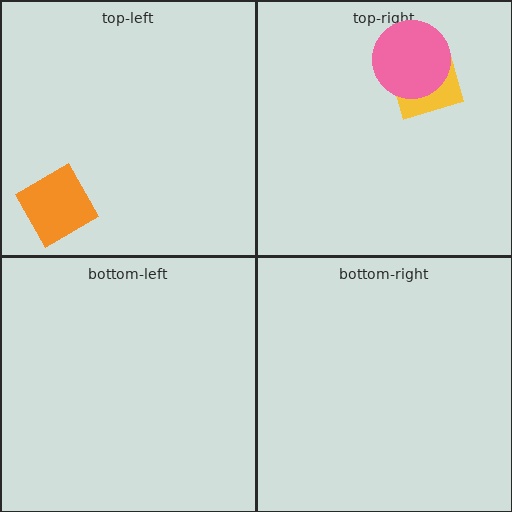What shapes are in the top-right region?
The yellow square, the pink circle.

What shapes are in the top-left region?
The orange diamond.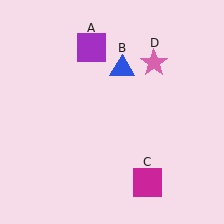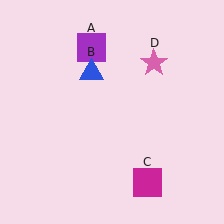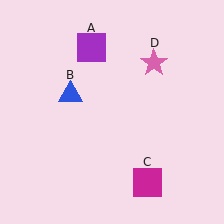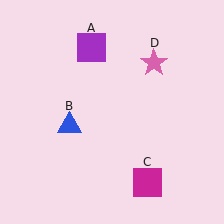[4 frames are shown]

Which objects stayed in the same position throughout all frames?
Purple square (object A) and magenta square (object C) and pink star (object D) remained stationary.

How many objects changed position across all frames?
1 object changed position: blue triangle (object B).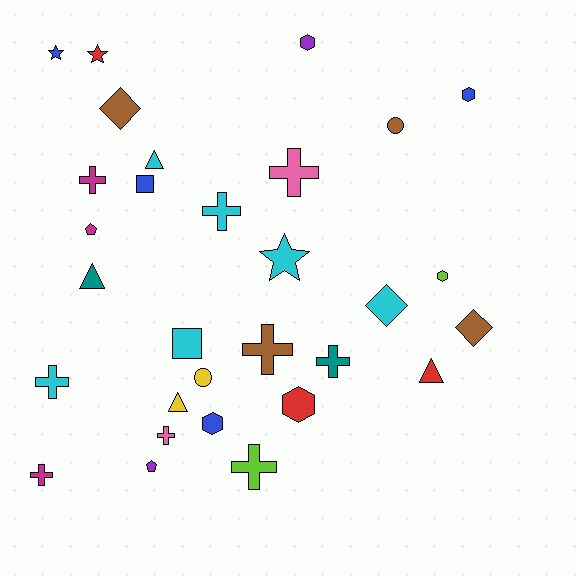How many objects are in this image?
There are 30 objects.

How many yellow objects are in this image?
There are 2 yellow objects.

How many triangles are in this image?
There are 4 triangles.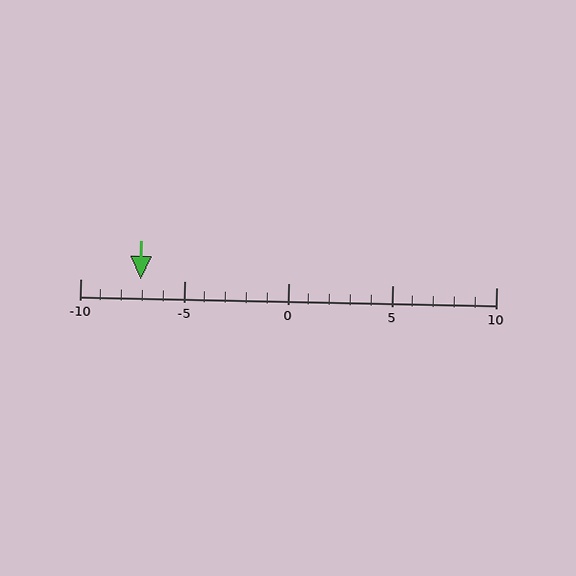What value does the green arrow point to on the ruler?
The green arrow points to approximately -7.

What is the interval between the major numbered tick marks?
The major tick marks are spaced 5 units apart.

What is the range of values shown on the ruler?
The ruler shows values from -10 to 10.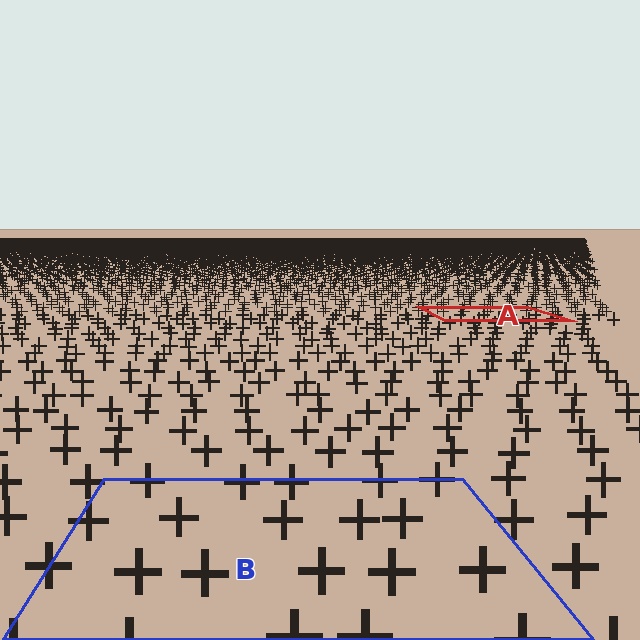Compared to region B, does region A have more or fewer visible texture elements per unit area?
Region A has more texture elements per unit area — they are packed more densely because it is farther away.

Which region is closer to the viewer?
Region B is closer. The texture elements there are larger and more spread out.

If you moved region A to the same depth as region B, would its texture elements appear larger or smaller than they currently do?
They would appear larger. At a closer depth, the same texture elements are projected at a bigger on-screen size.